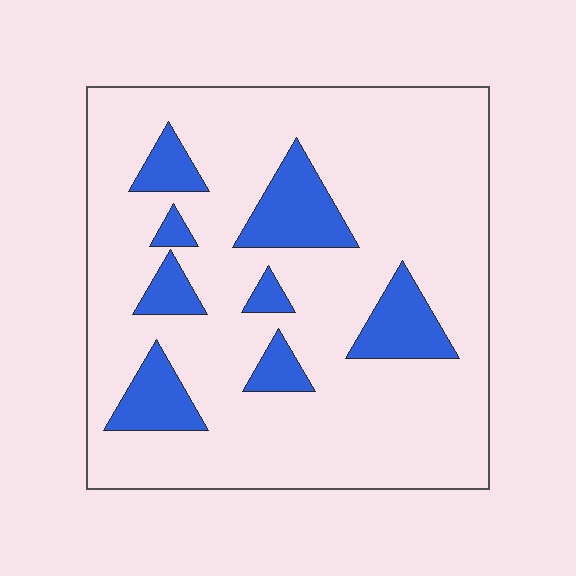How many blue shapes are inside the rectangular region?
8.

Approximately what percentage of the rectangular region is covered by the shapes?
Approximately 15%.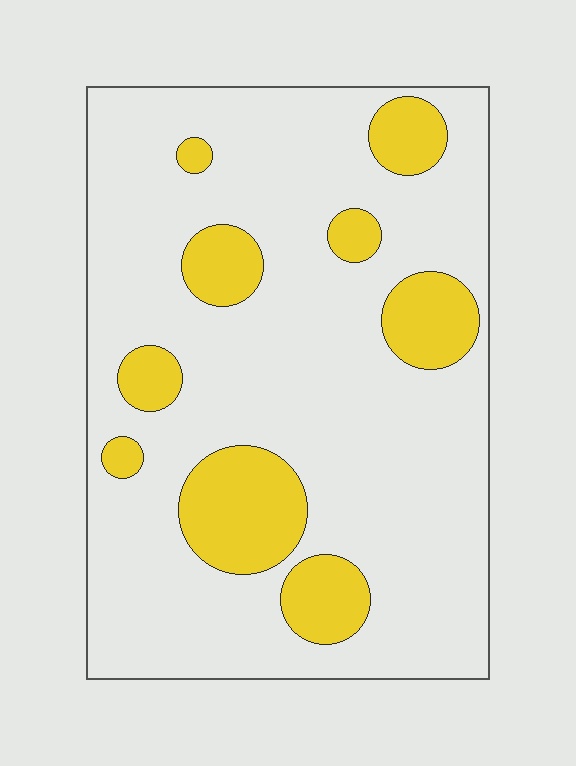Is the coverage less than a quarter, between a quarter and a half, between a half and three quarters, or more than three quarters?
Less than a quarter.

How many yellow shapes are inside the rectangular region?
9.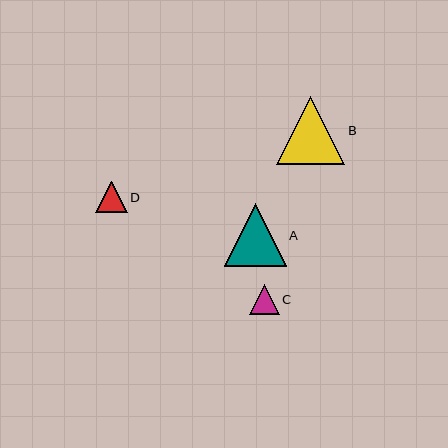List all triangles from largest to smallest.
From largest to smallest: B, A, D, C.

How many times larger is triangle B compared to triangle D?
Triangle B is approximately 2.1 times the size of triangle D.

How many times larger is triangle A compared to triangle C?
Triangle A is approximately 2.1 times the size of triangle C.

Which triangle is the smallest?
Triangle C is the smallest with a size of approximately 30 pixels.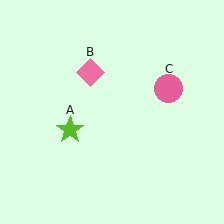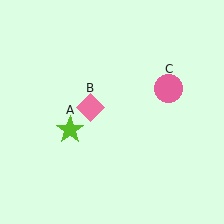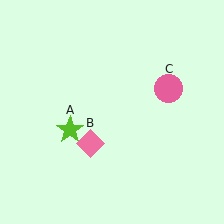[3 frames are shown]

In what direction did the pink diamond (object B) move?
The pink diamond (object B) moved down.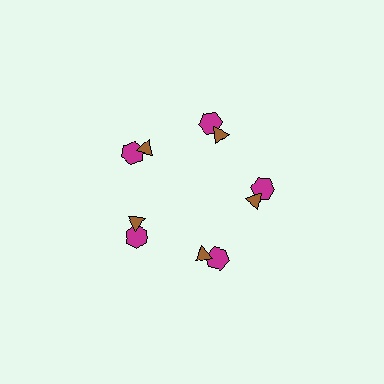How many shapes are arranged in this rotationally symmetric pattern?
There are 10 shapes, arranged in 5 groups of 2.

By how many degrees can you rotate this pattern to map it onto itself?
The pattern maps onto itself every 72 degrees of rotation.